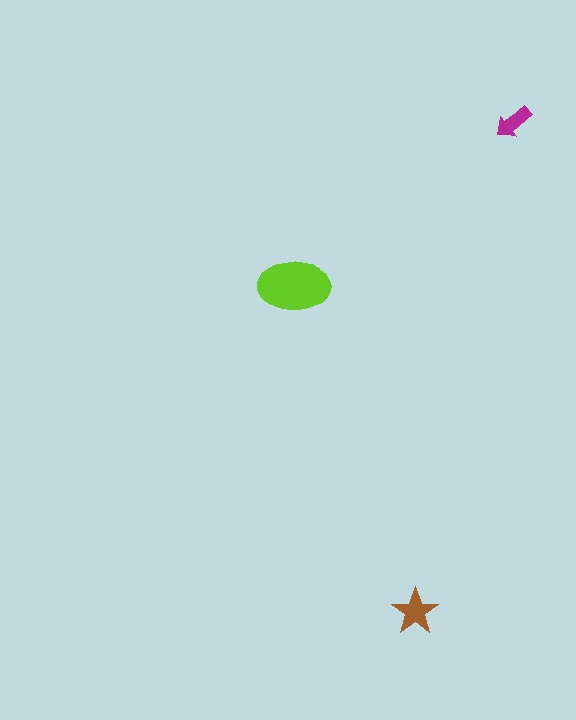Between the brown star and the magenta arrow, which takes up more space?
The brown star.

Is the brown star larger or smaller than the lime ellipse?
Smaller.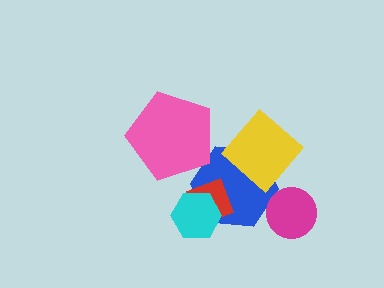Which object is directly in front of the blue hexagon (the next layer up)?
The red diamond is directly in front of the blue hexagon.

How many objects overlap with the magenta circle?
0 objects overlap with the magenta circle.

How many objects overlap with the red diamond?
2 objects overlap with the red diamond.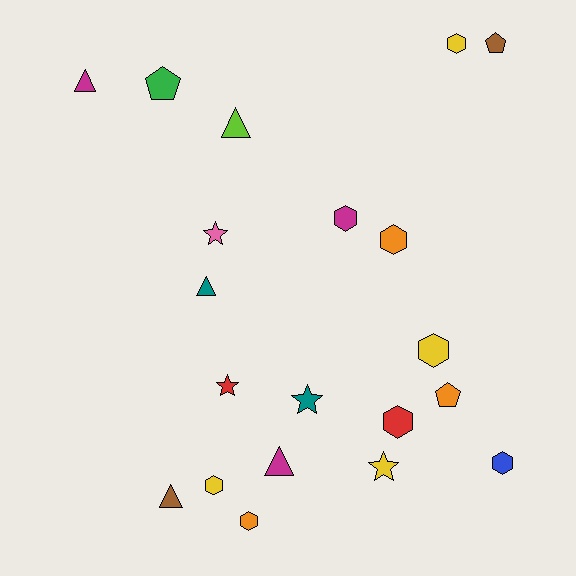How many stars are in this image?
There are 4 stars.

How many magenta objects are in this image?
There are 3 magenta objects.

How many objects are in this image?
There are 20 objects.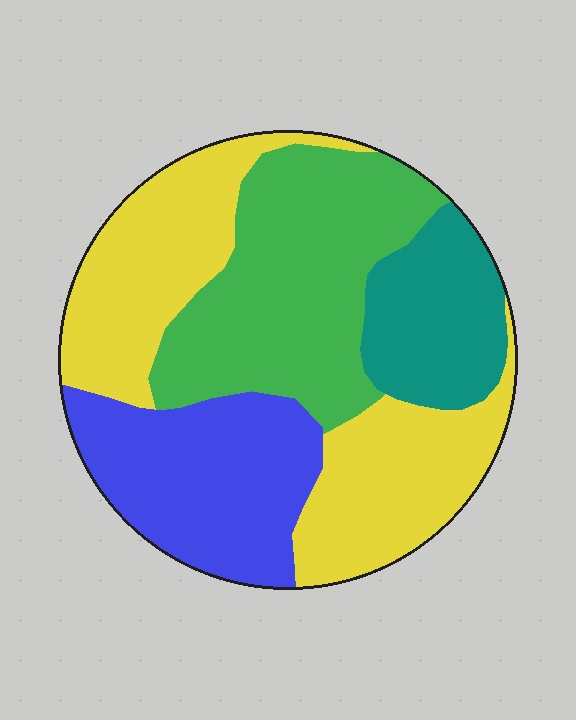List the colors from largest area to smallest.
From largest to smallest: yellow, green, blue, teal.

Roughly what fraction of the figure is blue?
Blue takes up less than a quarter of the figure.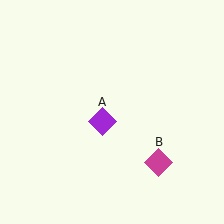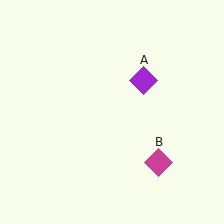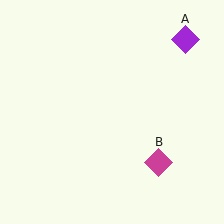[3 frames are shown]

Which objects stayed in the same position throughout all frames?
Magenta diamond (object B) remained stationary.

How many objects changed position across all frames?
1 object changed position: purple diamond (object A).